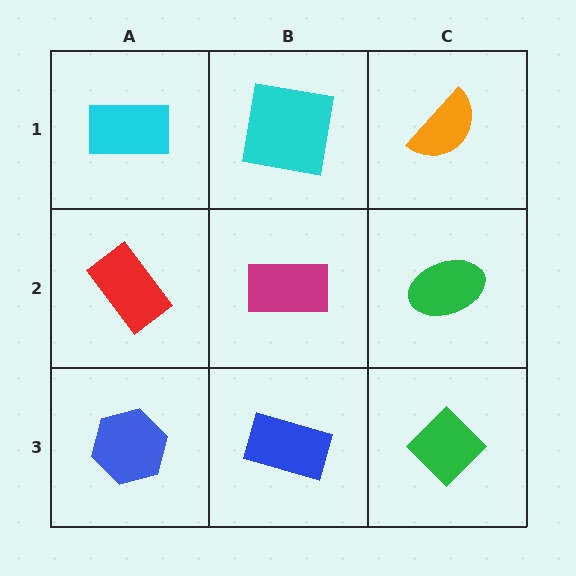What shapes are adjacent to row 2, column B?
A cyan square (row 1, column B), a blue rectangle (row 3, column B), a red rectangle (row 2, column A), a green ellipse (row 2, column C).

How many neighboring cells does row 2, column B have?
4.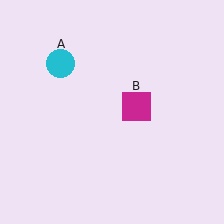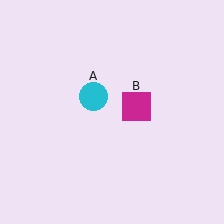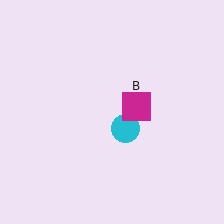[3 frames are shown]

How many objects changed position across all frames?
1 object changed position: cyan circle (object A).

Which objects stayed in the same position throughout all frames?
Magenta square (object B) remained stationary.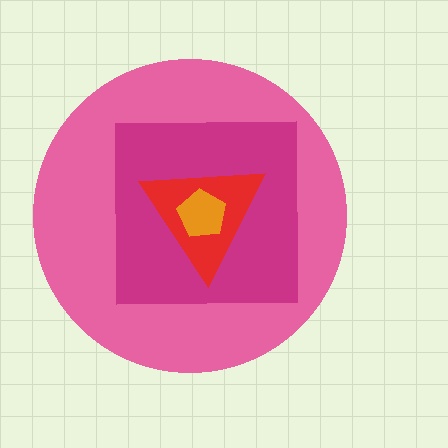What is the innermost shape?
The orange pentagon.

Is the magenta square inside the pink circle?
Yes.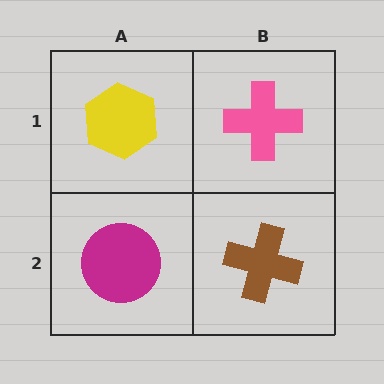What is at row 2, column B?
A brown cross.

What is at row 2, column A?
A magenta circle.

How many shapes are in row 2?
2 shapes.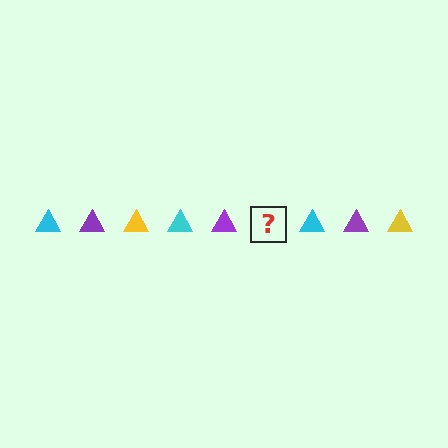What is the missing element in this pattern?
The missing element is a yellow triangle.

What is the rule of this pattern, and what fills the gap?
The rule is that the pattern cycles through cyan, purple, yellow triangles. The gap should be filled with a yellow triangle.